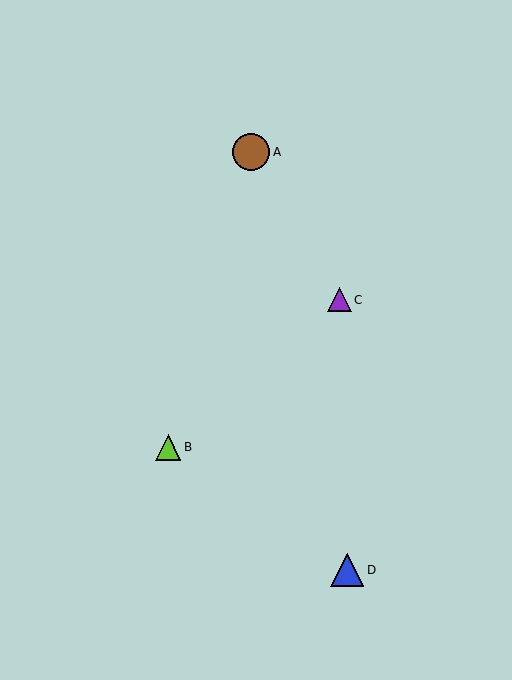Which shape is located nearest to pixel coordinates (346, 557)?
The blue triangle (labeled D) at (347, 570) is nearest to that location.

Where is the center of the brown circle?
The center of the brown circle is at (251, 152).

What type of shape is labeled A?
Shape A is a brown circle.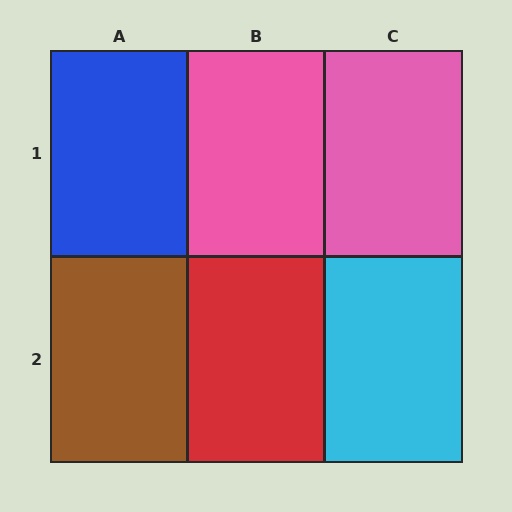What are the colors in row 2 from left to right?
Brown, red, cyan.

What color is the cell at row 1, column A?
Blue.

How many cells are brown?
1 cell is brown.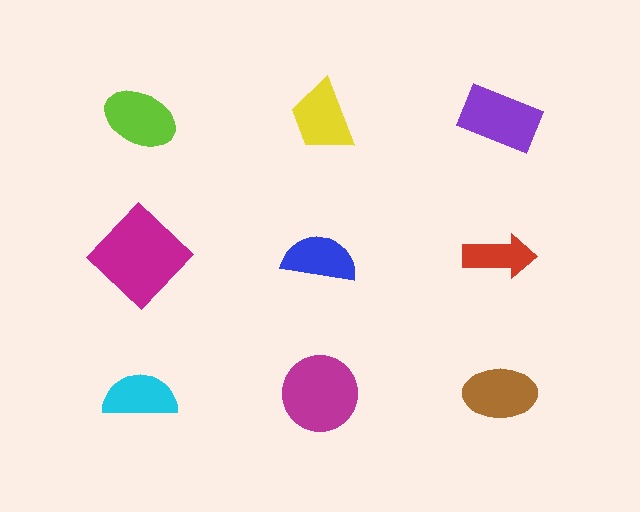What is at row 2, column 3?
A red arrow.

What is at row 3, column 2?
A magenta circle.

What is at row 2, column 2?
A blue semicircle.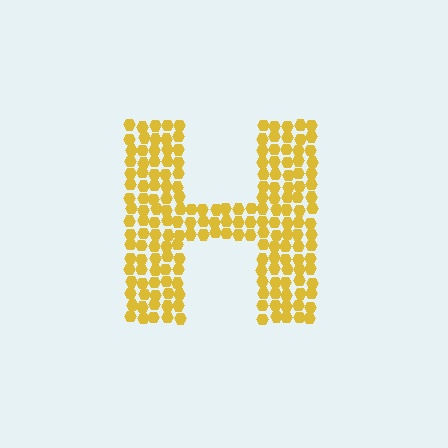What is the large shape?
The large shape is the letter H.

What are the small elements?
The small elements are hexagons.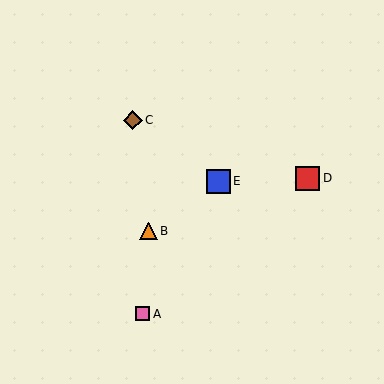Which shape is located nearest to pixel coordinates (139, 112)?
The brown diamond (labeled C) at (133, 120) is nearest to that location.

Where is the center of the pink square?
The center of the pink square is at (143, 314).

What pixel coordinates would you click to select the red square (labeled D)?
Click at (308, 178) to select the red square D.